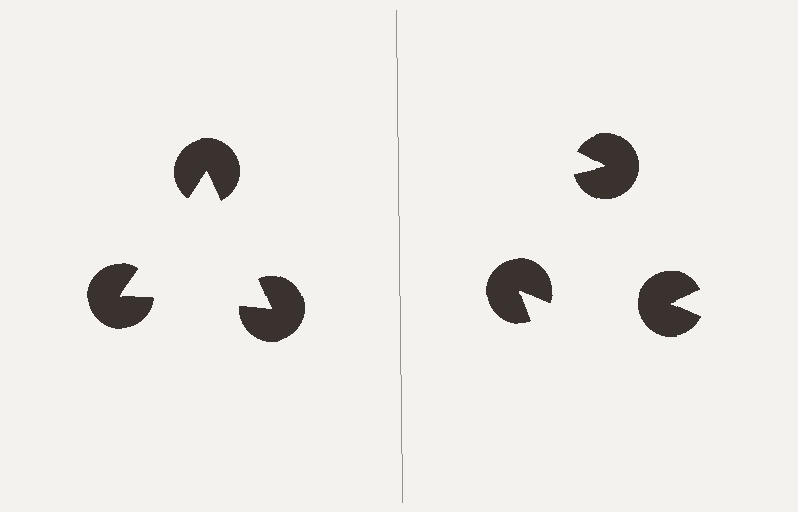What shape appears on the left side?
An illusory triangle.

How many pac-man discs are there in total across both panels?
6 — 3 on each side.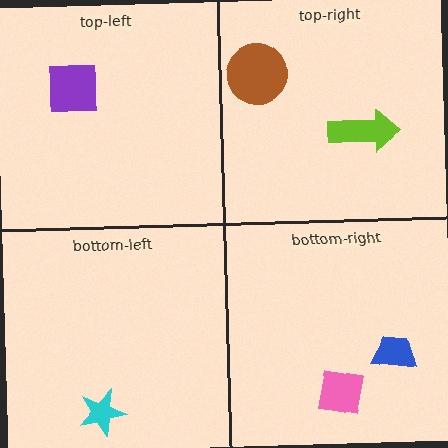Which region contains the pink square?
The bottom-right region.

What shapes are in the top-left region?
The purple square.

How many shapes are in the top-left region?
1.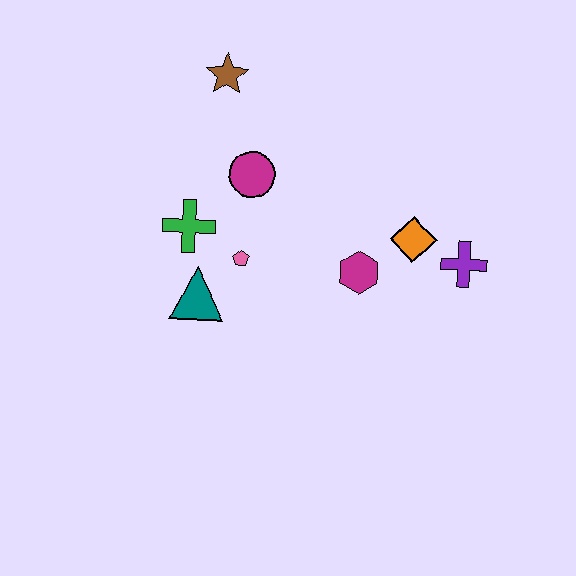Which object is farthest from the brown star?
The purple cross is farthest from the brown star.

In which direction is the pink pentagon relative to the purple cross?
The pink pentagon is to the left of the purple cross.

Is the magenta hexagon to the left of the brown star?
No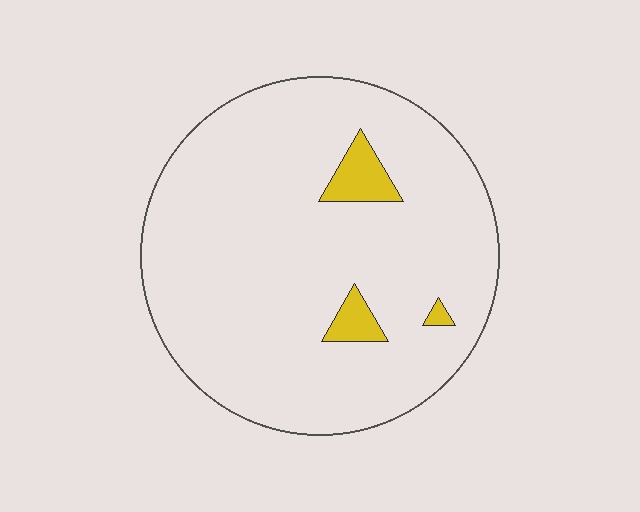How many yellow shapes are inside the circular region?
3.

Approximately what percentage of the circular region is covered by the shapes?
Approximately 5%.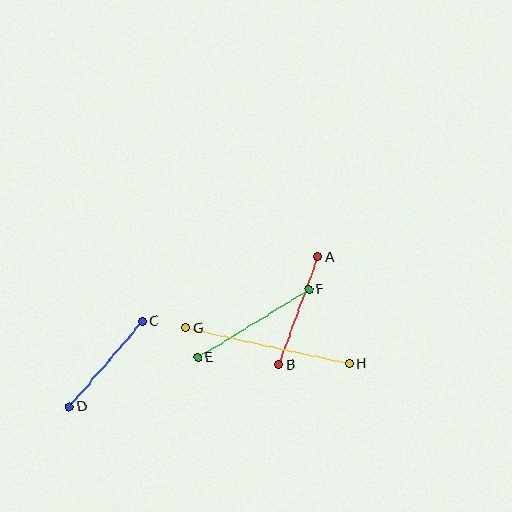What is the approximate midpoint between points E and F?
The midpoint is at approximately (253, 323) pixels.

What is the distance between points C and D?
The distance is approximately 112 pixels.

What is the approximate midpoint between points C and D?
The midpoint is at approximately (106, 364) pixels.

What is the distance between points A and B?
The distance is approximately 115 pixels.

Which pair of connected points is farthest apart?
Points G and H are farthest apart.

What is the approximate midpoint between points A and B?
The midpoint is at approximately (298, 311) pixels.